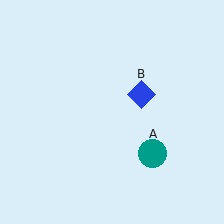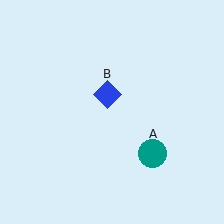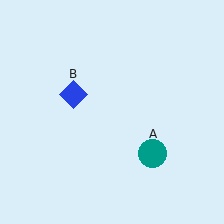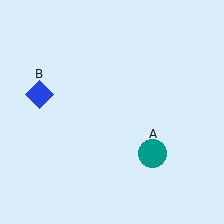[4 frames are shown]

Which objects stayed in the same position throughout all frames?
Teal circle (object A) remained stationary.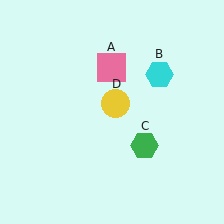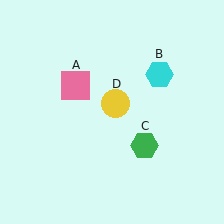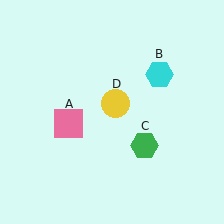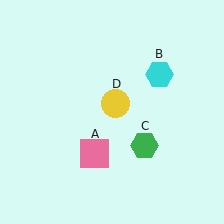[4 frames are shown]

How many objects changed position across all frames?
1 object changed position: pink square (object A).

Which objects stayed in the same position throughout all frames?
Cyan hexagon (object B) and green hexagon (object C) and yellow circle (object D) remained stationary.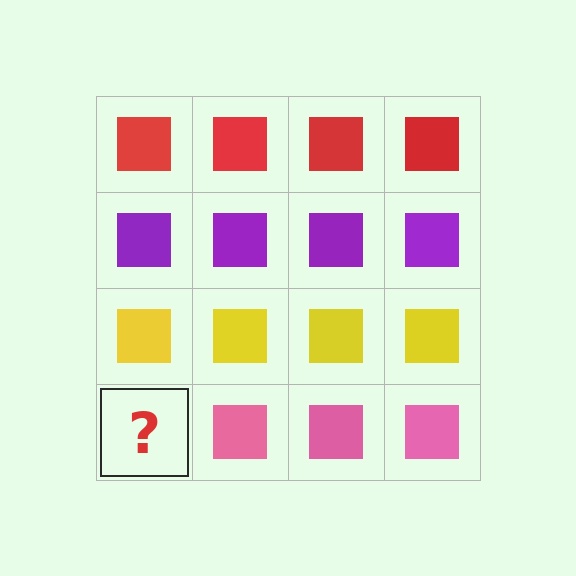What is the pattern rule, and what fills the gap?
The rule is that each row has a consistent color. The gap should be filled with a pink square.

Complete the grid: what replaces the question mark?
The question mark should be replaced with a pink square.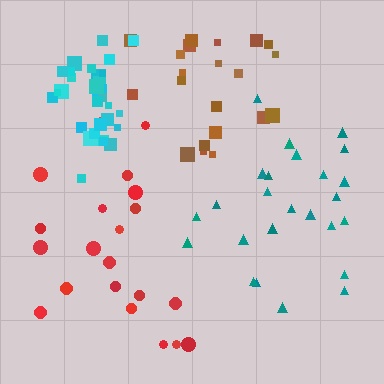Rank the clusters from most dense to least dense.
cyan, teal, brown, red.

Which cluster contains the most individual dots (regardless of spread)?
Cyan (30).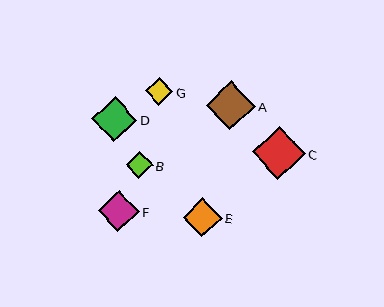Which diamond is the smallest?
Diamond B is the smallest with a size of approximately 27 pixels.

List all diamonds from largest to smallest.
From largest to smallest: C, A, D, F, E, G, B.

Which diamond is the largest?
Diamond C is the largest with a size of approximately 53 pixels.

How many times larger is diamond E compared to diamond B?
Diamond E is approximately 1.4 times the size of diamond B.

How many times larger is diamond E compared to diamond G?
Diamond E is approximately 1.4 times the size of diamond G.